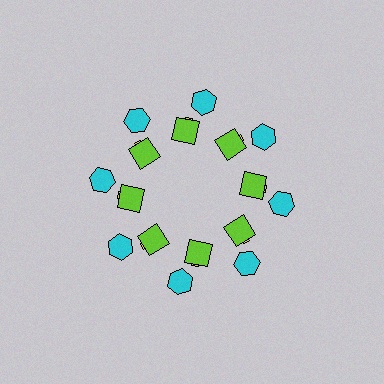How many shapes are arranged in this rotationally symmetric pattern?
There are 24 shapes, arranged in 8 groups of 3.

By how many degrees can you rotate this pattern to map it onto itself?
The pattern maps onto itself every 45 degrees of rotation.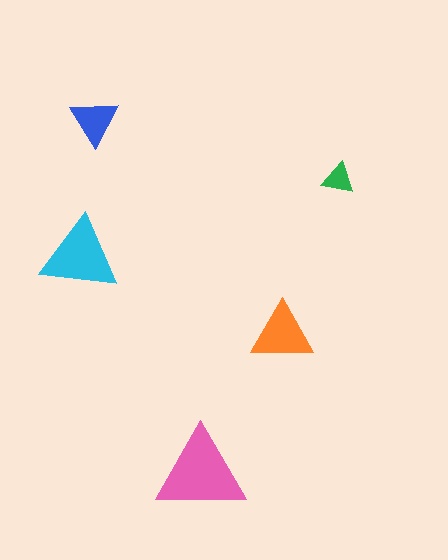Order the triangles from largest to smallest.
the pink one, the cyan one, the orange one, the blue one, the green one.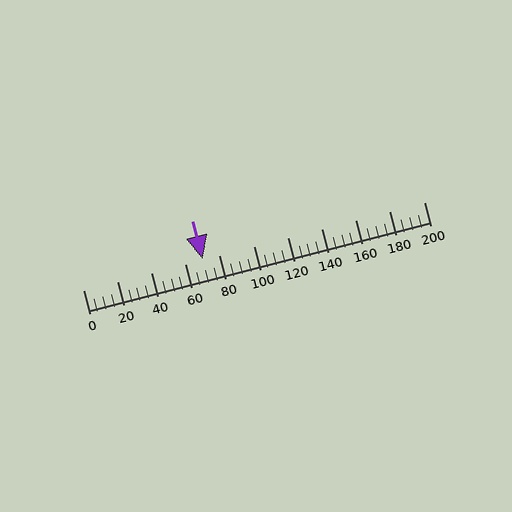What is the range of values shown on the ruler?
The ruler shows values from 0 to 200.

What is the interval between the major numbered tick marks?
The major tick marks are spaced 20 units apart.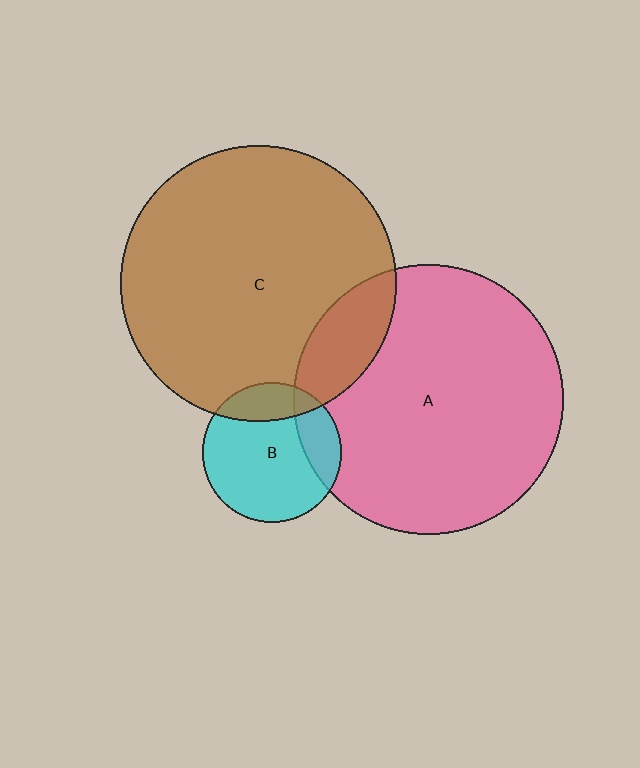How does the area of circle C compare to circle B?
Approximately 3.9 times.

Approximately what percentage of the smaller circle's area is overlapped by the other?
Approximately 15%.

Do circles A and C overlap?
Yes.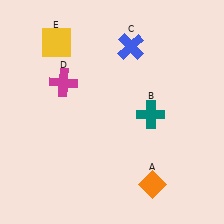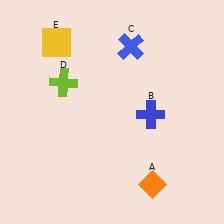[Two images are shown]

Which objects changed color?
B changed from teal to blue. D changed from magenta to lime.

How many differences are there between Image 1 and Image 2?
There are 2 differences between the two images.